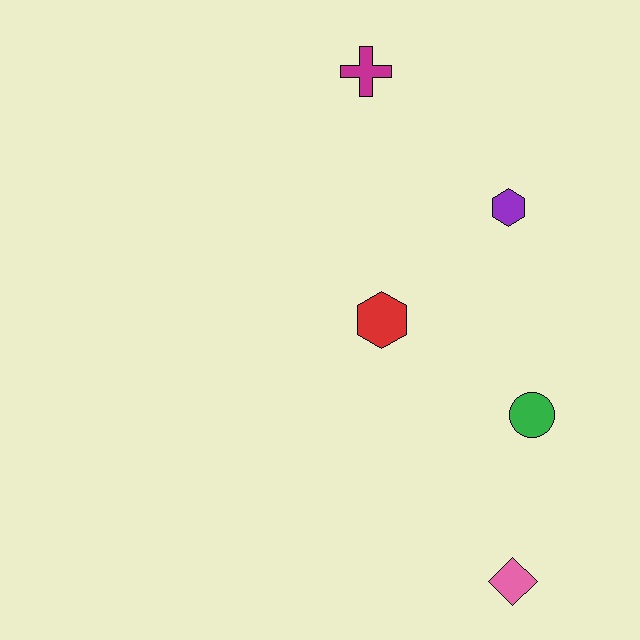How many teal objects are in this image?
There are no teal objects.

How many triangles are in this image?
There are no triangles.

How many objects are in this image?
There are 5 objects.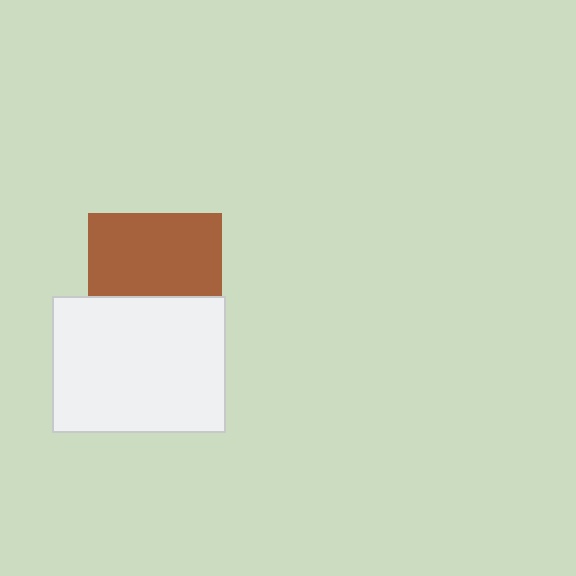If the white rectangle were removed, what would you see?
You would see the complete brown square.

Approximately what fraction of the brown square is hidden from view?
Roughly 39% of the brown square is hidden behind the white rectangle.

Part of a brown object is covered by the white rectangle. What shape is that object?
It is a square.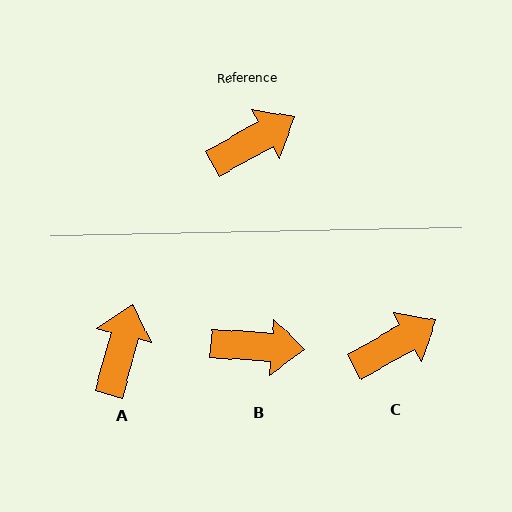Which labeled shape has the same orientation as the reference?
C.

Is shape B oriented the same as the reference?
No, it is off by about 33 degrees.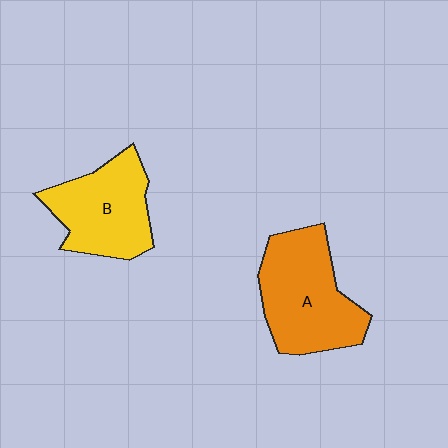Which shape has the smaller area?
Shape B (yellow).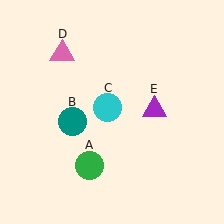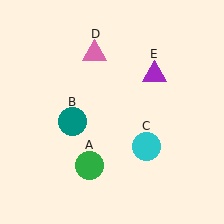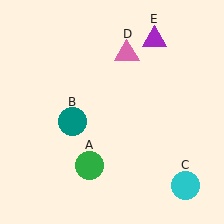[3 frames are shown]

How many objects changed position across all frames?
3 objects changed position: cyan circle (object C), pink triangle (object D), purple triangle (object E).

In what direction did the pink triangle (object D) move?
The pink triangle (object D) moved right.